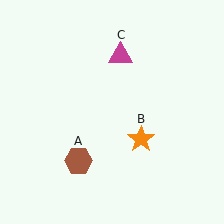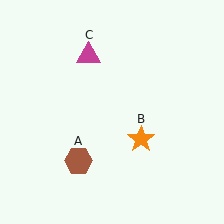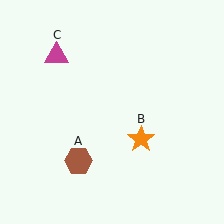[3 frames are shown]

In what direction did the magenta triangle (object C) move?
The magenta triangle (object C) moved left.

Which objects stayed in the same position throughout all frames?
Brown hexagon (object A) and orange star (object B) remained stationary.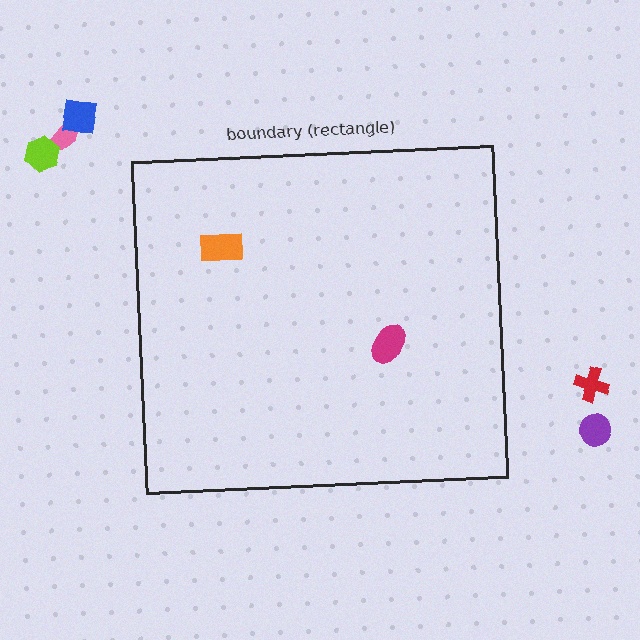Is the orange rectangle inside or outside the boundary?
Inside.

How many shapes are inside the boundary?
2 inside, 5 outside.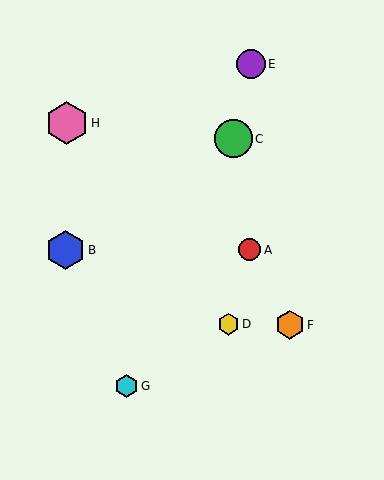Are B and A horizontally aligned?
Yes, both are at y≈250.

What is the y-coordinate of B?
Object B is at y≈250.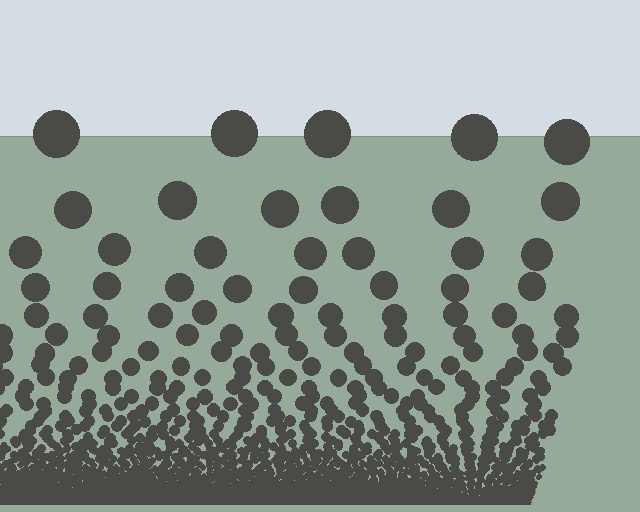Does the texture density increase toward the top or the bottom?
Density increases toward the bottom.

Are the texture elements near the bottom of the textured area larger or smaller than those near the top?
Smaller. The gradient is inverted — elements near the bottom are smaller and denser.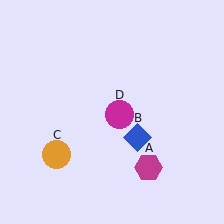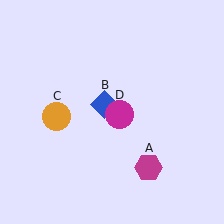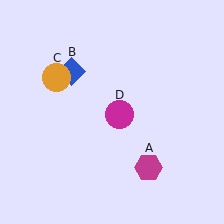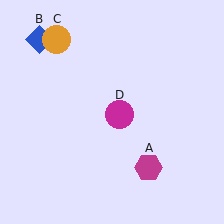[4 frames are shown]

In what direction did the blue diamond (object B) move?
The blue diamond (object B) moved up and to the left.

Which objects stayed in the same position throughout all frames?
Magenta hexagon (object A) and magenta circle (object D) remained stationary.